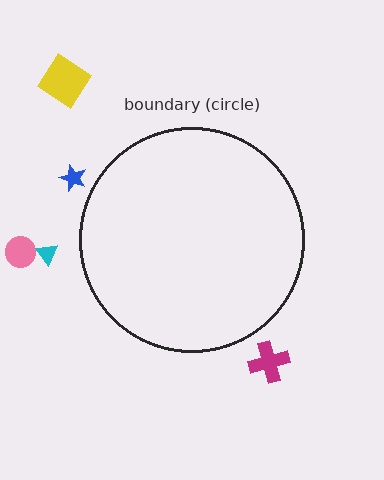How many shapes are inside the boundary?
0 inside, 5 outside.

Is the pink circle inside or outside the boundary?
Outside.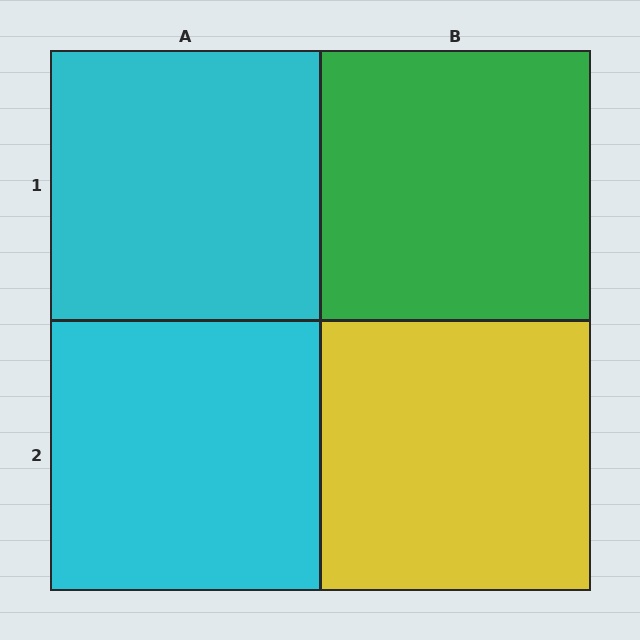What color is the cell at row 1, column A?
Cyan.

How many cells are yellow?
1 cell is yellow.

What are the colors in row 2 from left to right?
Cyan, yellow.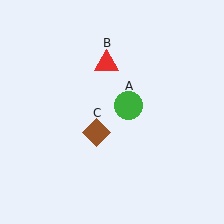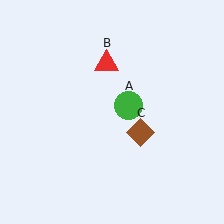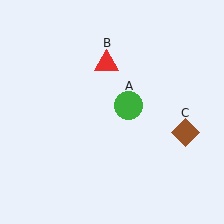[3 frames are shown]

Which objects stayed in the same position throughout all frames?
Green circle (object A) and red triangle (object B) remained stationary.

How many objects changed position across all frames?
1 object changed position: brown diamond (object C).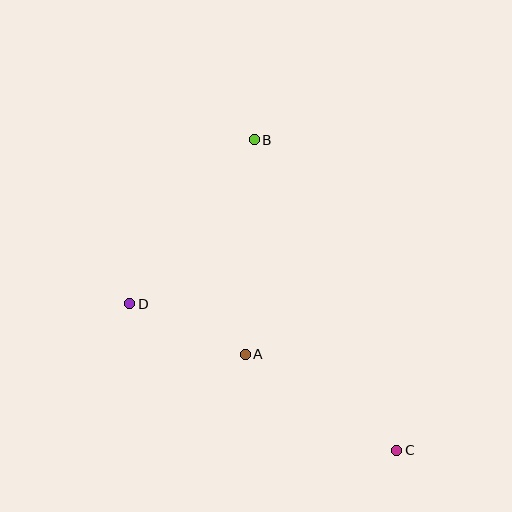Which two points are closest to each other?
Points A and D are closest to each other.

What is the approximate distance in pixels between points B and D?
The distance between B and D is approximately 206 pixels.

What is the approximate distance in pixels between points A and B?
The distance between A and B is approximately 215 pixels.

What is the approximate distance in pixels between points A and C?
The distance between A and C is approximately 179 pixels.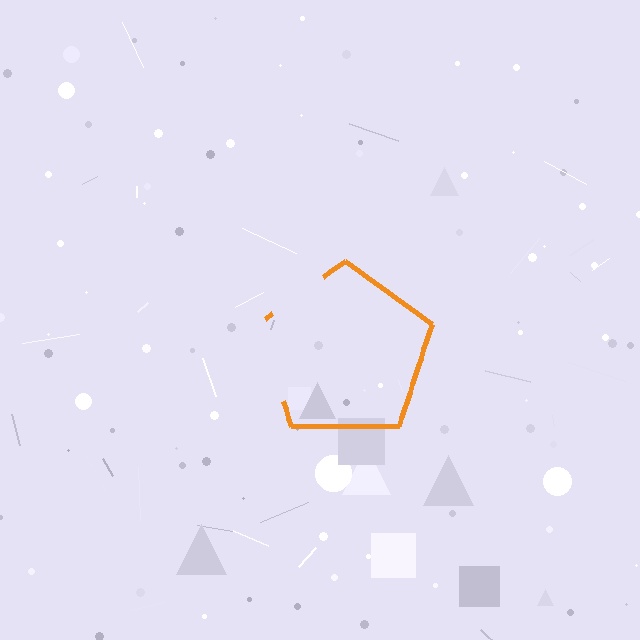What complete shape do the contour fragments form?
The contour fragments form a pentagon.